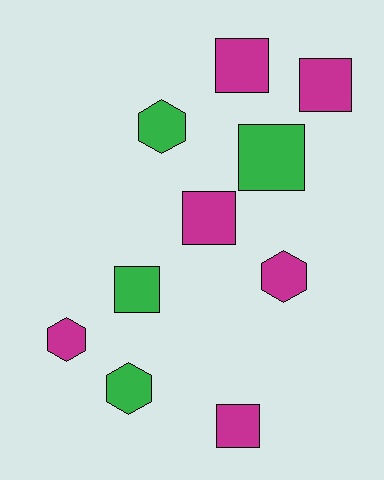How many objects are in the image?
There are 10 objects.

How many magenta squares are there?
There are 4 magenta squares.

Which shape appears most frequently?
Square, with 6 objects.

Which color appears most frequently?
Magenta, with 6 objects.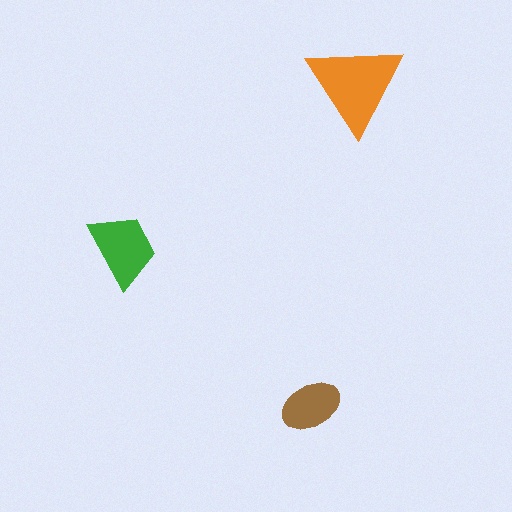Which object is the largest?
The orange triangle.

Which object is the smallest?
The brown ellipse.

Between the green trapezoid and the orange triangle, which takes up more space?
The orange triangle.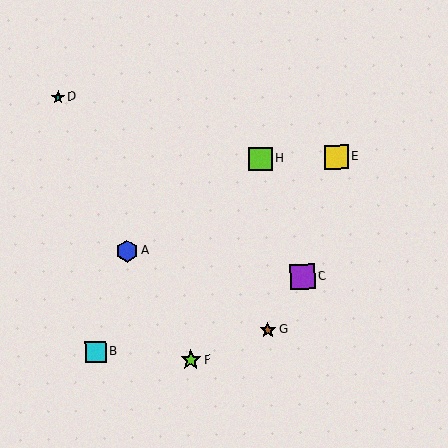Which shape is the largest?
The purple square (labeled C) is the largest.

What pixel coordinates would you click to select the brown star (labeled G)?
Click at (268, 330) to select the brown star G.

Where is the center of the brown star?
The center of the brown star is at (268, 330).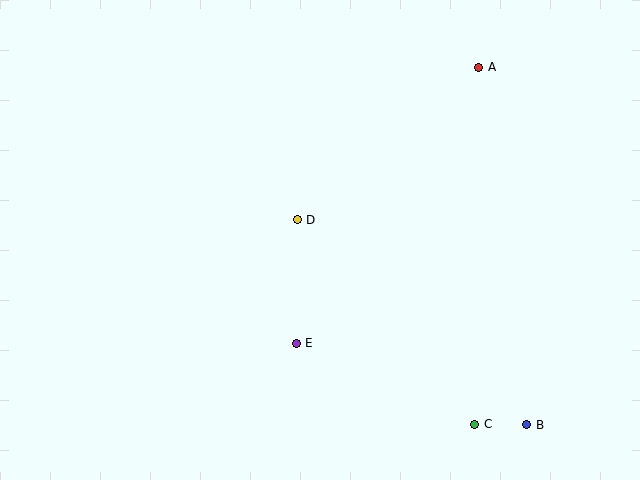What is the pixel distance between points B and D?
The distance between B and D is 308 pixels.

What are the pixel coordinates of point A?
Point A is at (478, 67).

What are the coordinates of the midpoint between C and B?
The midpoint between C and B is at (501, 424).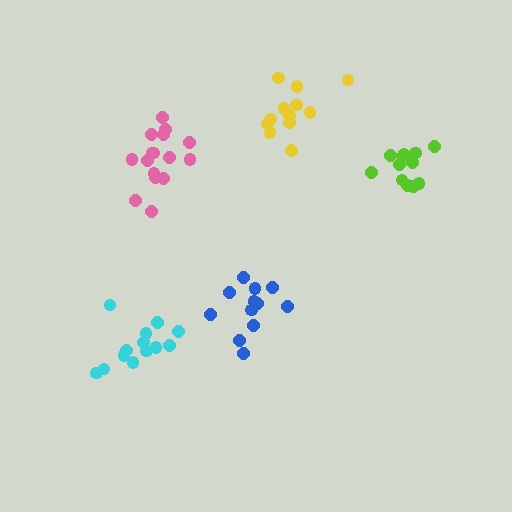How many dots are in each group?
Group 1: 16 dots, Group 2: 12 dots, Group 3: 12 dots, Group 4: 12 dots, Group 5: 13 dots (65 total).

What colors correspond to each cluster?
The clusters are colored: pink, blue, lime, yellow, cyan.